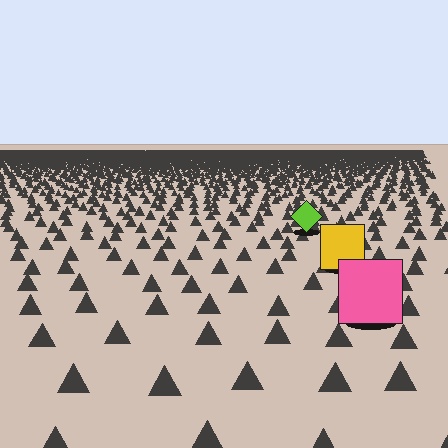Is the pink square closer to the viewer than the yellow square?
Yes. The pink square is closer — you can tell from the texture gradient: the ground texture is coarser near it.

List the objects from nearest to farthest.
From nearest to farthest: the pink square, the yellow square, the lime diamond.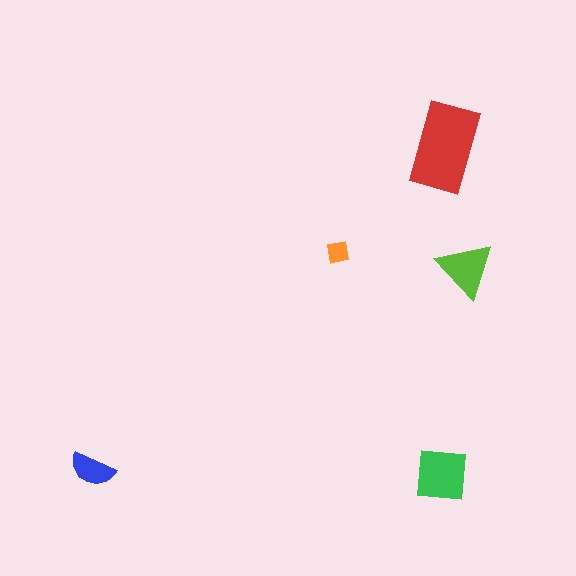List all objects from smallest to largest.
The orange square, the blue semicircle, the lime triangle, the green square, the red rectangle.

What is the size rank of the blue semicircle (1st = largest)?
4th.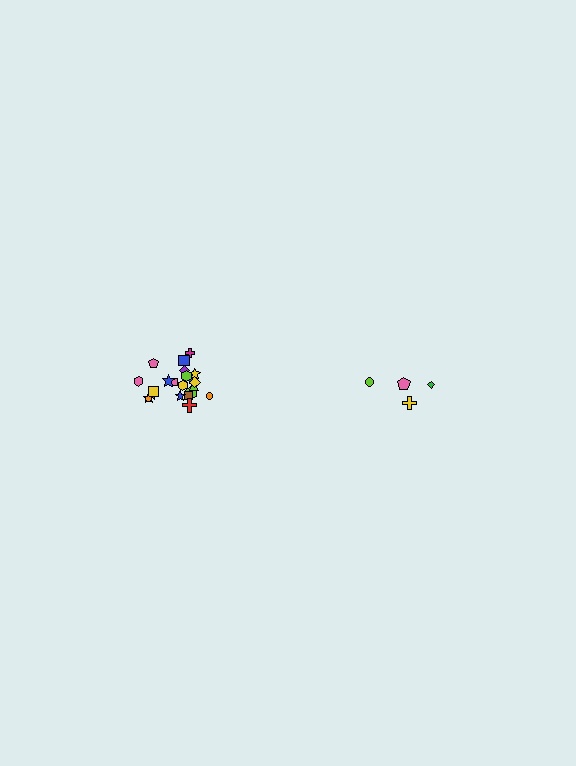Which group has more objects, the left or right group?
The left group.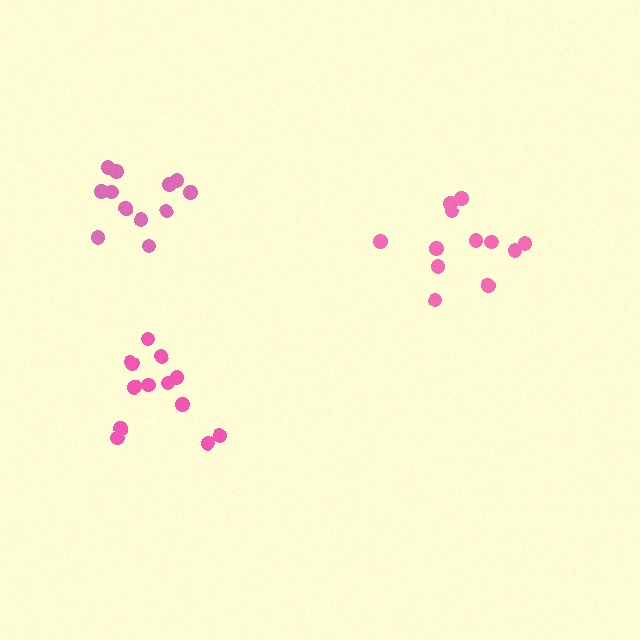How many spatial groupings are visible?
There are 3 spatial groupings.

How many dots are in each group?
Group 1: 12 dots, Group 2: 13 dots, Group 3: 12 dots (37 total).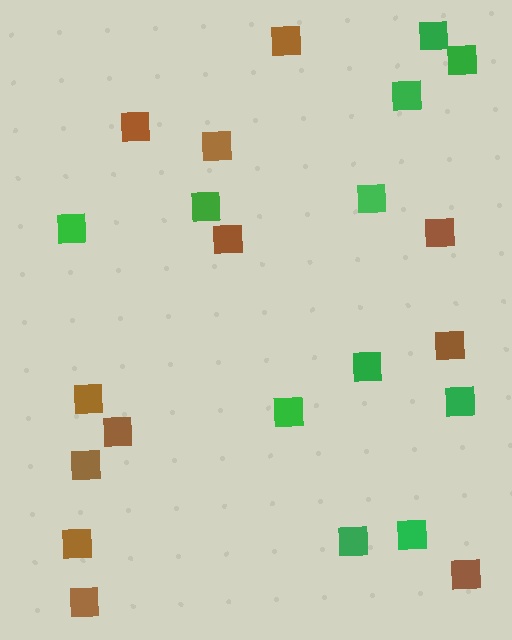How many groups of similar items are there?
There are 2 groups: one group of green squares (11) and one group of brown squares (12).